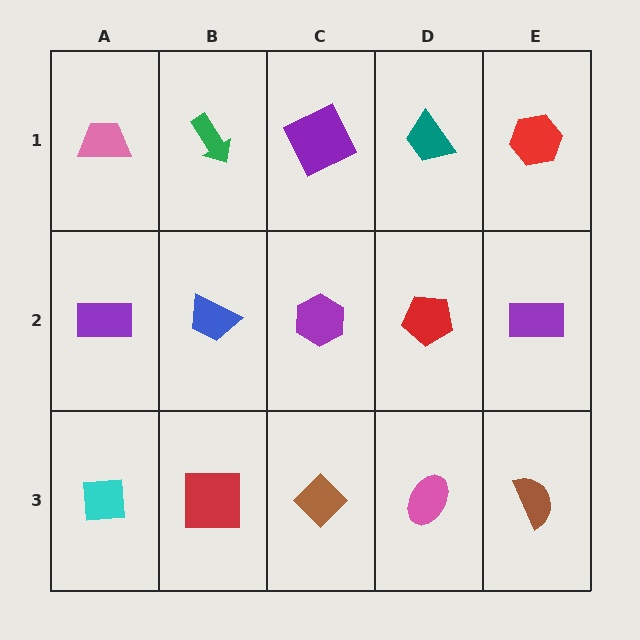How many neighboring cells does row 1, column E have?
2.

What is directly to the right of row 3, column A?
A red square.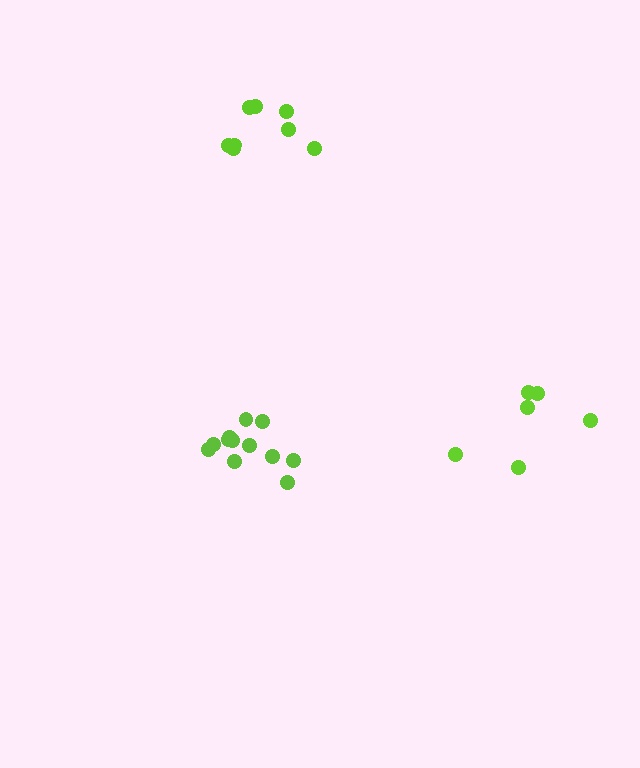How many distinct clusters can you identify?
There are 3 distinct clusters.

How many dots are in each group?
Group 1: 6 dots, Group 2: 12 dots, Group 3: 8 dots (26 total).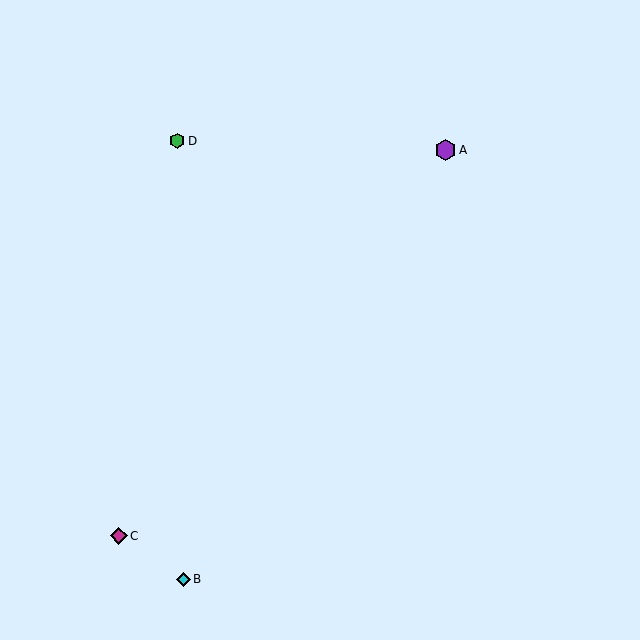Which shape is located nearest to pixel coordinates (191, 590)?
The cyan diamond (labeled B) at (183, 579) is nearest to that location.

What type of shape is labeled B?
Shape B is a cyan diamond.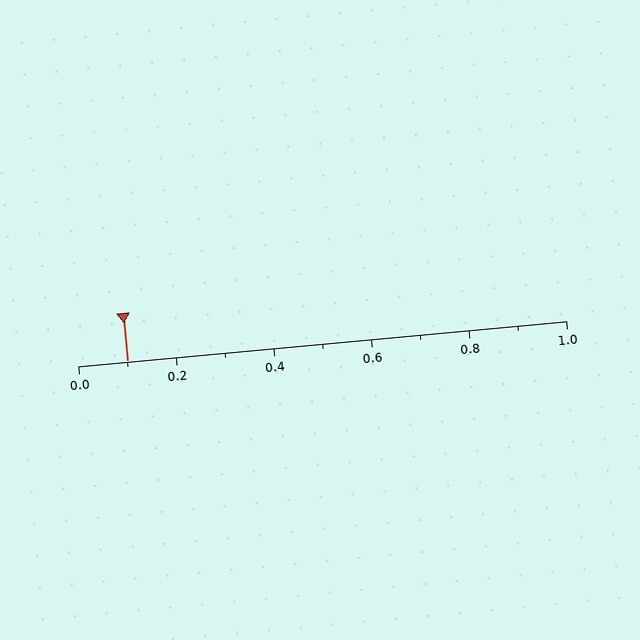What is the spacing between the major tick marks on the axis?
The major ticks are spaced 0.2 apart.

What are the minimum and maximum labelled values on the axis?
The axis runs from 0.0 to 1.0.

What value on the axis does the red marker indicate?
The marker indicates approximately 0.1.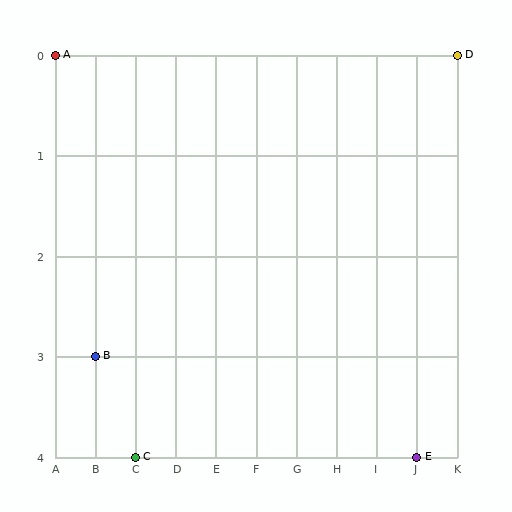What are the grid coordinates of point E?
Point E is at grid coordinates (J, 4).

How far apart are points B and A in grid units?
Points B and A are 1 column and 3 rows apart (about 3.2 grid units diagonally).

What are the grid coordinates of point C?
Point C is at grid coordinates (C, 4).